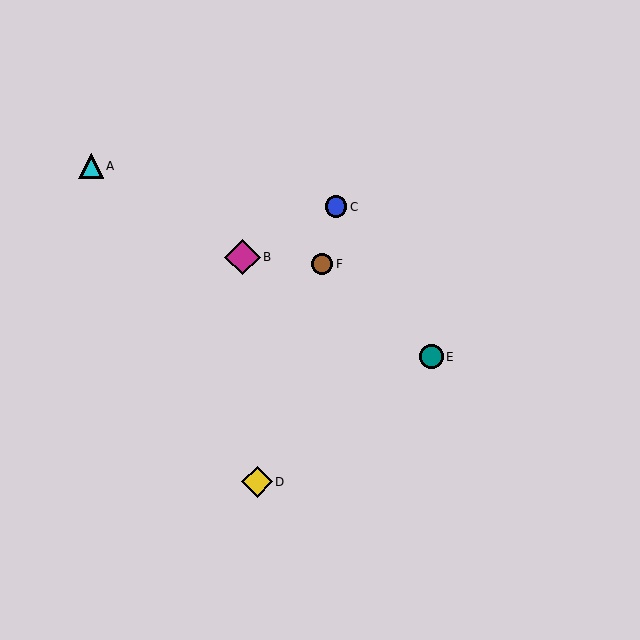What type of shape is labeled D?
Shape D is a yellow diamond.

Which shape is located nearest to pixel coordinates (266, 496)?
The yellow diamond (labeled D) at (257, 482) is nearest to that location.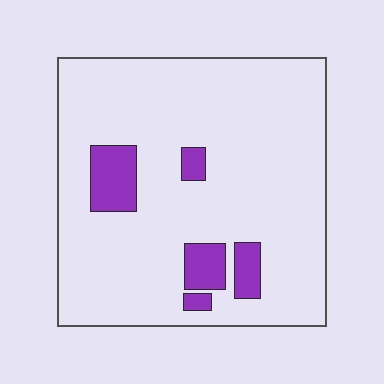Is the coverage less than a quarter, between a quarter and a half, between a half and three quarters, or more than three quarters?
Less than a quarter.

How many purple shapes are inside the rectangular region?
5.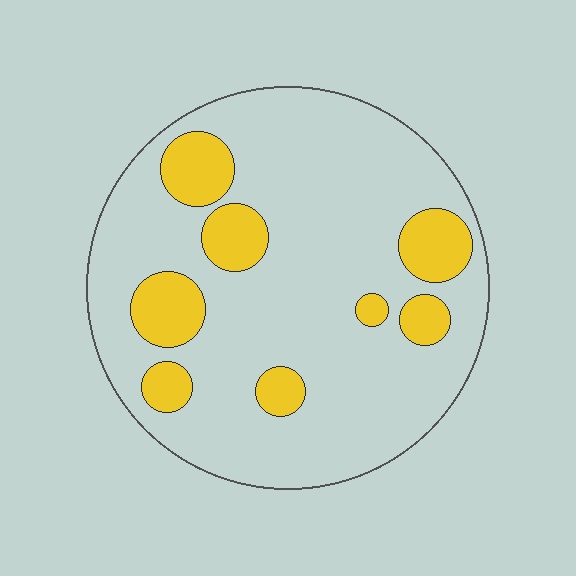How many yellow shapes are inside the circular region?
8.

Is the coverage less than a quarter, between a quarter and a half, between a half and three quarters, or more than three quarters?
Less than a quarter.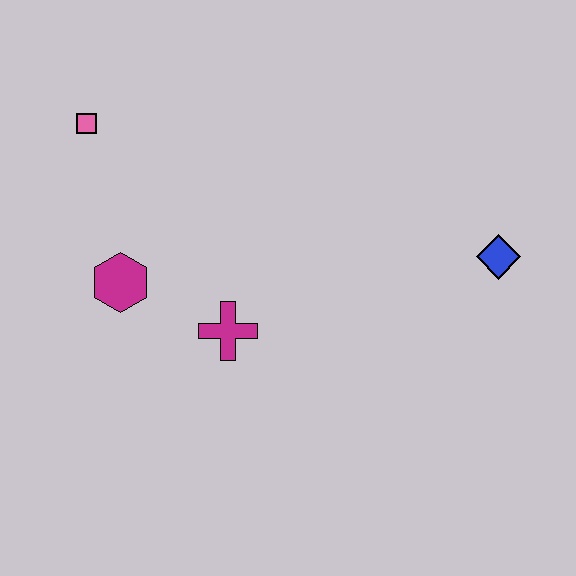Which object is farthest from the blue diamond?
The pink square is farthest from the blue diamond.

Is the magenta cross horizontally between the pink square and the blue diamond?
Yes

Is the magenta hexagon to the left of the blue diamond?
Yes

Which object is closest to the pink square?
The magenta hexagon is closest to the pink square.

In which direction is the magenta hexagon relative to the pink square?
The magenta hexagon is below the pink square.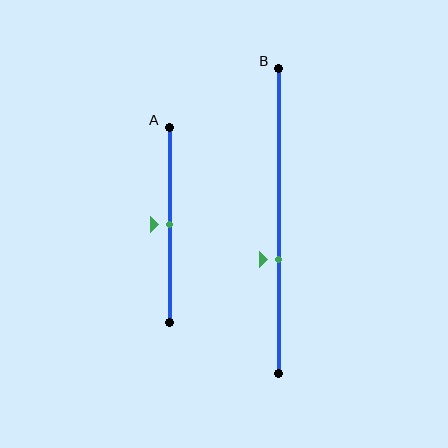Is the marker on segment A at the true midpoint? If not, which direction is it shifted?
Yes, the marker on segment A is at the true midpoint.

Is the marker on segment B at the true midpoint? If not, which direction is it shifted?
No, the marker on segment B is shifted downward by about 13% of the segment length.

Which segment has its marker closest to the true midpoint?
Segment A has its marker closest to the true midpoint.